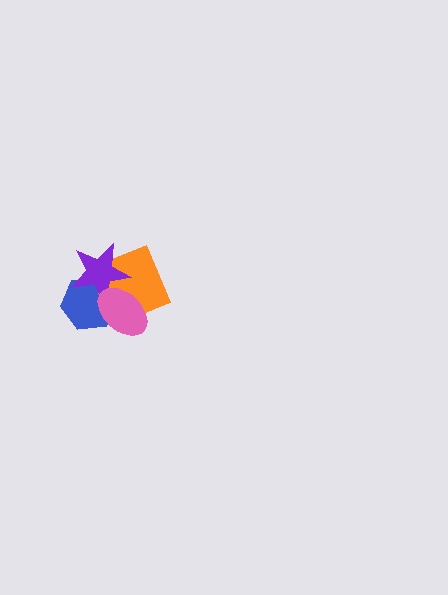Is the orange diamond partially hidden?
Yes, it is partially covered by another shape.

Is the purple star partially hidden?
Yes, it is partially covered by another shape.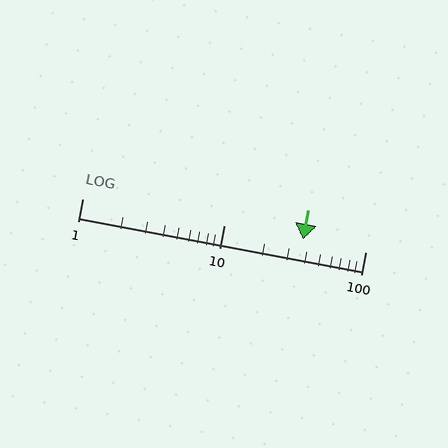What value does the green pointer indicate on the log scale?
The pointer indicates approximately 36.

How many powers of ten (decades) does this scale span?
The scale spans 2 decades, from 1 to 100.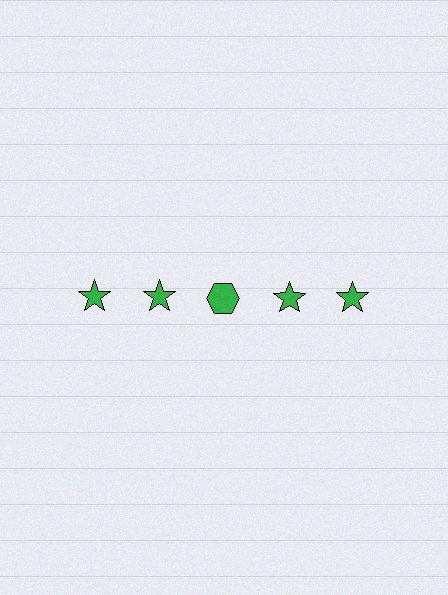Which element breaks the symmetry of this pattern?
The green hexagon in the top row, center column breaks the symmetry. All other shapes are green stars.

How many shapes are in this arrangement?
There are 5 shapes arranged in a grid pattern.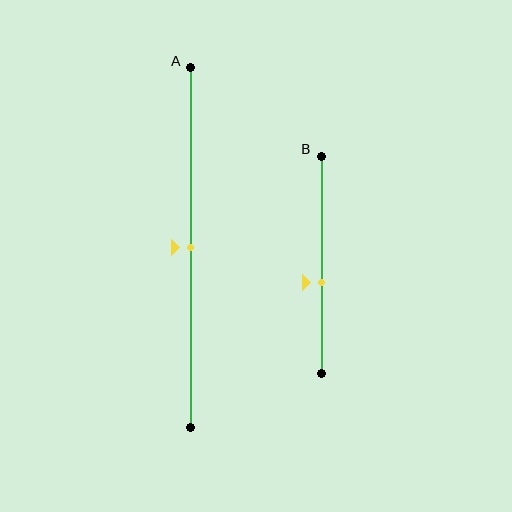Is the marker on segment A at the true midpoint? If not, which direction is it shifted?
Yes, the marker on segment A is at the true midpoint.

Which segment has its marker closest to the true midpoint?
Segment A has its marker closest to the true midpoint.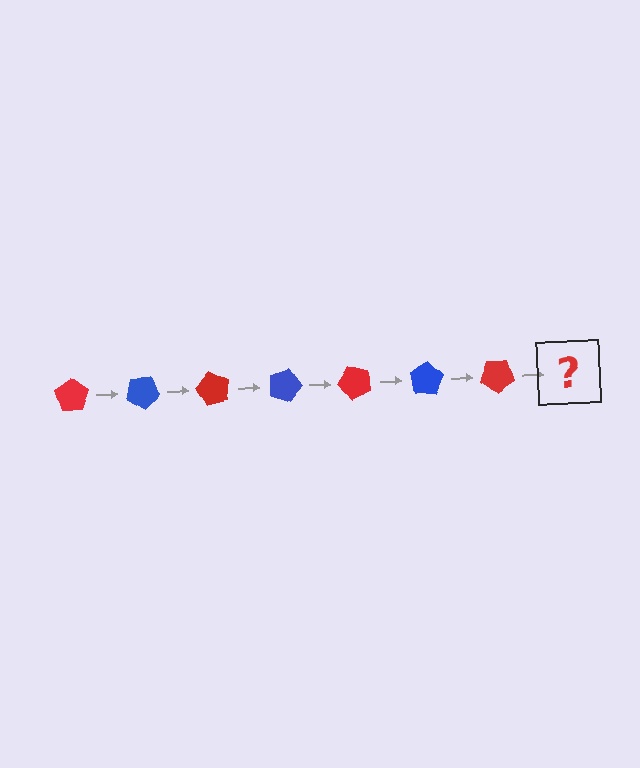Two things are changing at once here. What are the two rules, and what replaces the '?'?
The two rules are that it rotates 30 degrees each step and the color cycles through red and blue. The '?' should be a blue pentagon, rotated 210 degrees from the start.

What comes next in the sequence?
The next element should be a blue pentagon, rotated 210 degrees from the start.